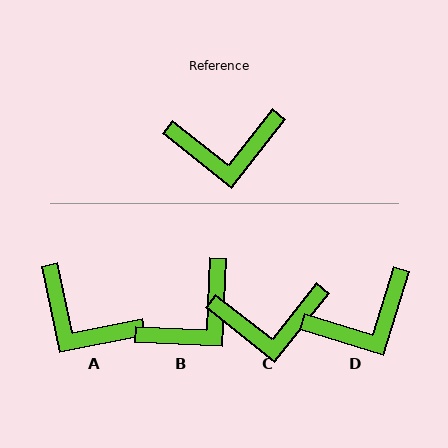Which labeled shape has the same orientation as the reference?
C.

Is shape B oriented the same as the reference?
No, it is off by about 36 degrees.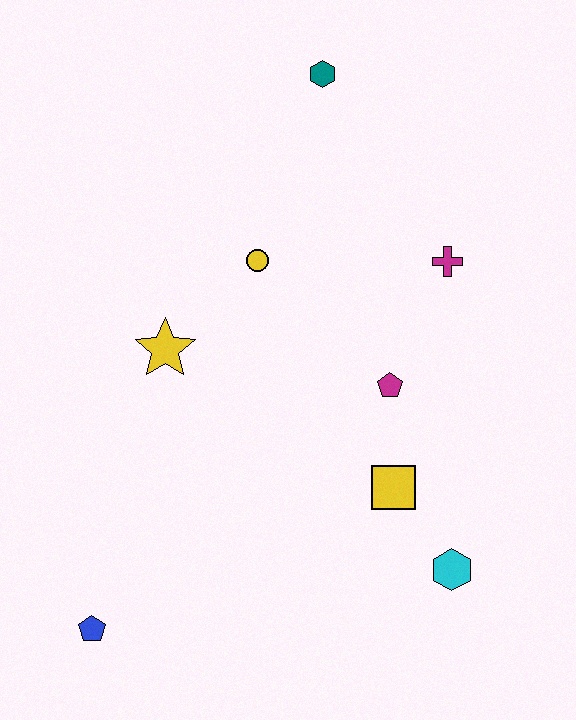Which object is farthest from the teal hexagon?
The blue pentagon is farthest from the teal hexagon.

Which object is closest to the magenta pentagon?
The yellow square is closest to the magenta pentagon.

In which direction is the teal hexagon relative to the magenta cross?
The teal hexagon is above the magenta cross.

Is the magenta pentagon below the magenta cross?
Yes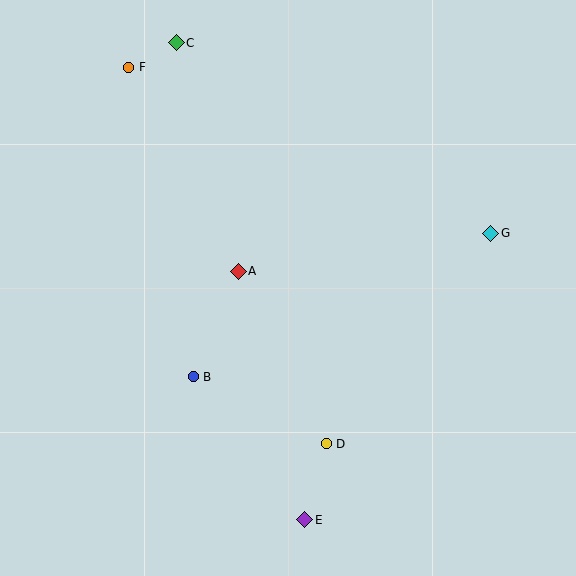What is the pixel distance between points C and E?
The distance between C and E is 494 pixels.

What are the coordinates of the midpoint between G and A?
The midpoint between G and A is at (365, 252).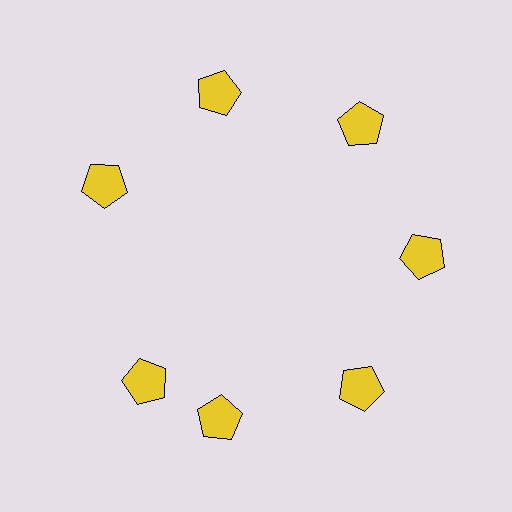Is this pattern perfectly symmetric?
No. The 7 yellow pentagons are arranged in a ring, but one element near the 8 o'clock position is rotated out of alignment along the ring, breaking the 7-fold rotational symmetry.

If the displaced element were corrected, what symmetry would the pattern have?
It would have 7-fold rotational symmetry — the pattern would map onto itself every 51 degrees.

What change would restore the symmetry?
The symmetry would be restored by rotating it back into even spacing with its neighbors so that all 7 pentagons sit at equal angles and equal distance from the center.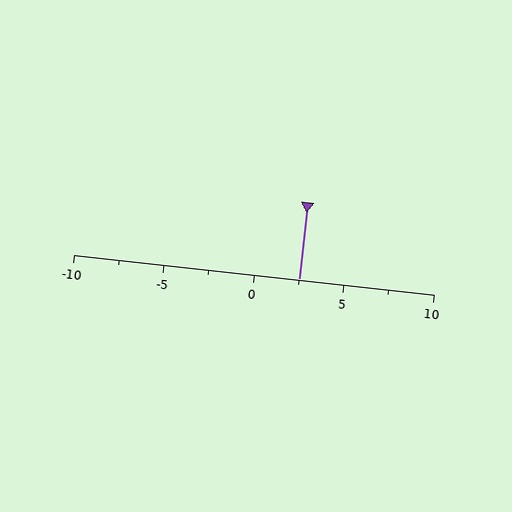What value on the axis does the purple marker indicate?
The marker indicates approximately 2.5.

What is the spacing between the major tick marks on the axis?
The major ticks are spaced 5 apart.